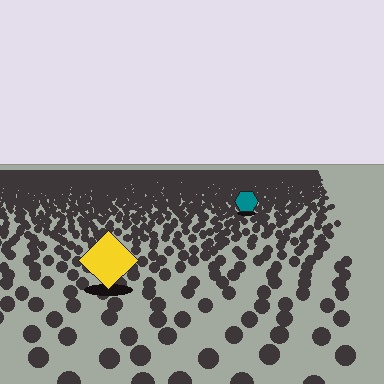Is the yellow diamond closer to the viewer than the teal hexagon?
Yes. The yellow diamond is closer — you can tell from the texture gradient: the ground texture is coarser near it.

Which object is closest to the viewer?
The yellow diamond is closest. The texture marks near it are larger and more spread out.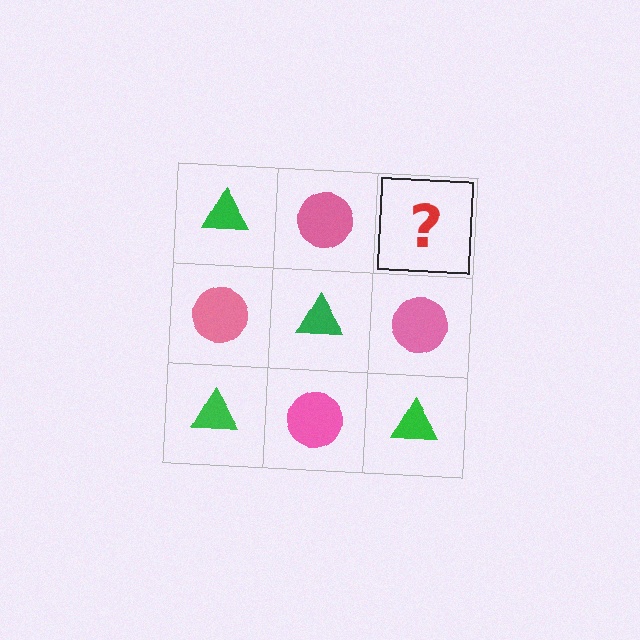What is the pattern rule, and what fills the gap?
The rule is that it alternates green triangle and pink circle in a checkerboard pattern. The gap should be filled with a green triangle.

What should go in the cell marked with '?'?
The missing cell should contain a green triangle.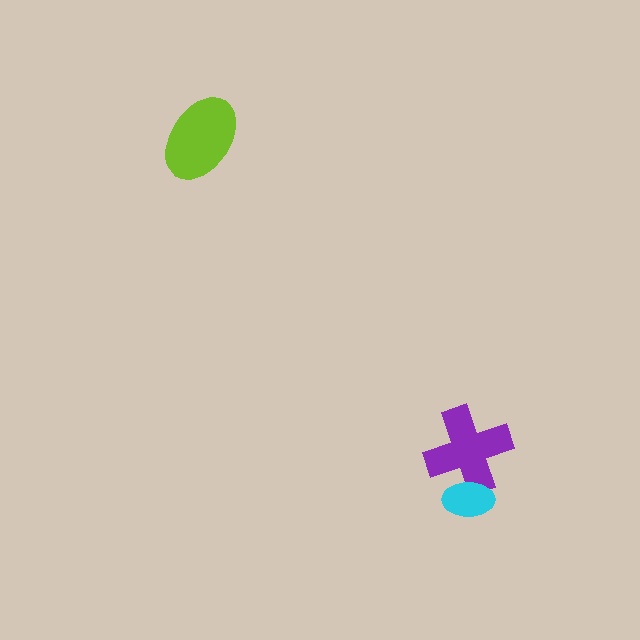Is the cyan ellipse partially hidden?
No, no other shape covers it.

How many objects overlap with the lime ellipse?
0 objects overlap with the lime ellipse.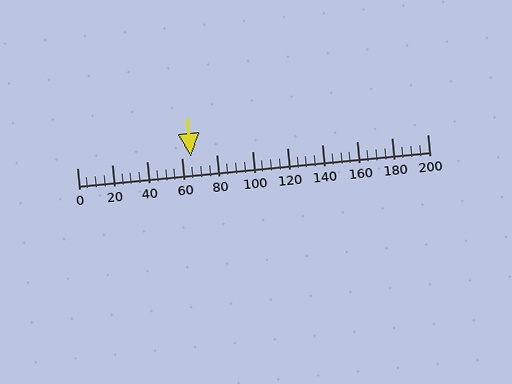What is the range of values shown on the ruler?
The ruler shows values from 0 to 200.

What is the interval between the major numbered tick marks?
The major tick marks are spaced 20 units apart.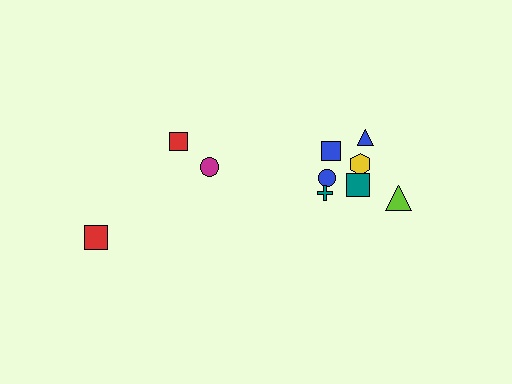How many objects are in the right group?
There are 7 objects.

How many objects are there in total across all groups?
There are 10 objects.